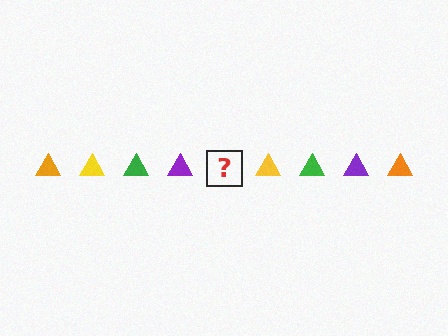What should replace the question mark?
The question mark should be replaced with an orange triangle.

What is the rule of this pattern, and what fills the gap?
The rule is that the pattern cycles through orange, yellow, green, purple triangles. The gap should be filled with an orange triangle.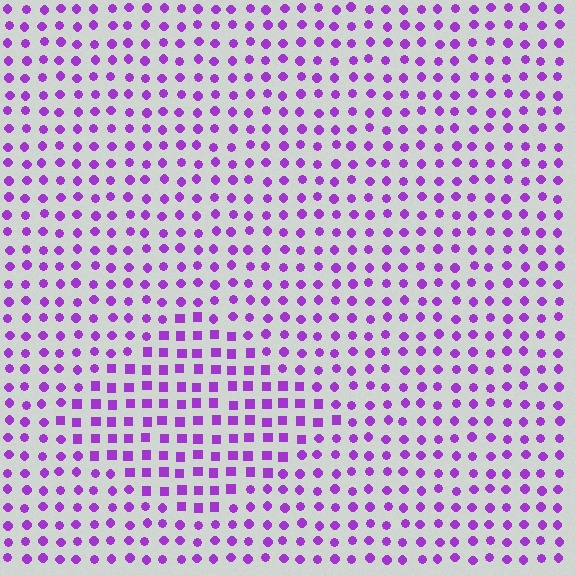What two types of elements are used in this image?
The image uses squares inside the diamond region and circles outside it.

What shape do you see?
I see a diamond.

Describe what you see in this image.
The image is filled with small purple elements arranged in a uniform grid. A diamond-shaped region contains squares, while the surrounding area contains circles. The boundary is defined purely by the change in element shape.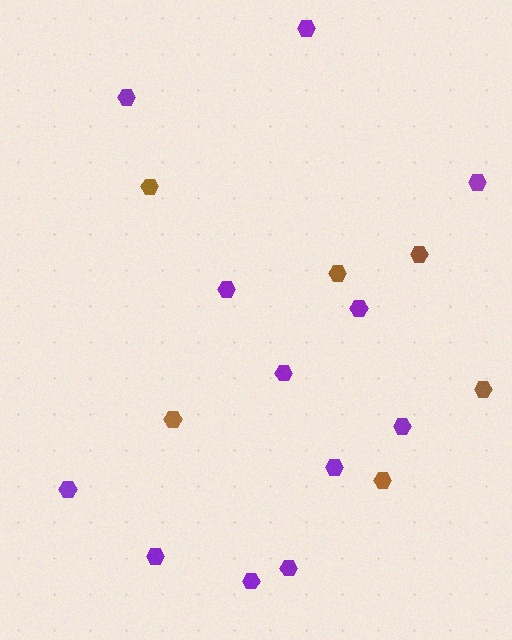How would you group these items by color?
There are 2 groups: one group of brown hexagons (6) and one group of purple hexagons (12).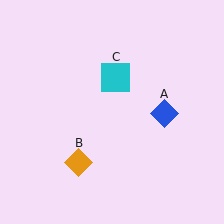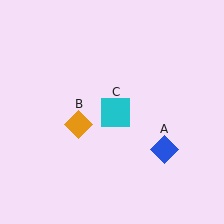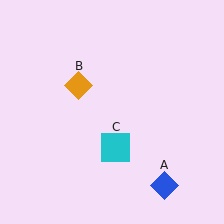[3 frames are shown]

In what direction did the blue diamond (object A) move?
The blue diamond (object A) moved down.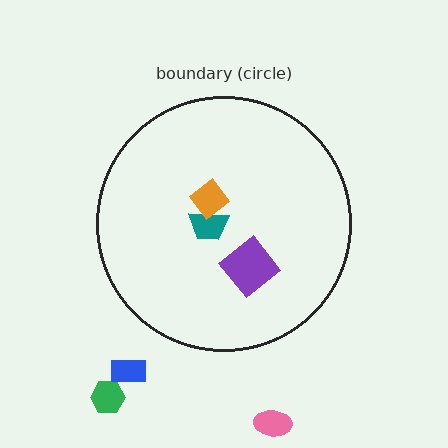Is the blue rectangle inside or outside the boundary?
Outside.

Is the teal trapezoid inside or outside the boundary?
Inside.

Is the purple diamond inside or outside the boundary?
Inside.